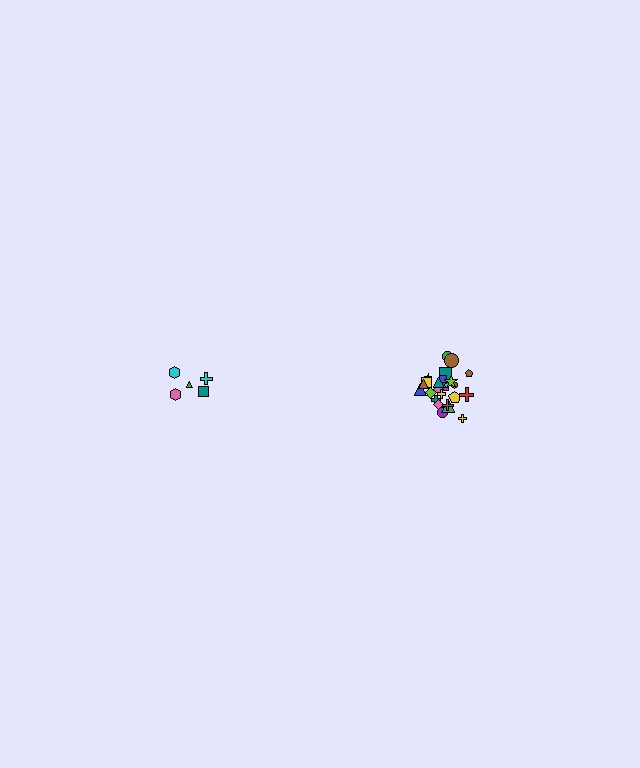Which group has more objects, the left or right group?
The right group.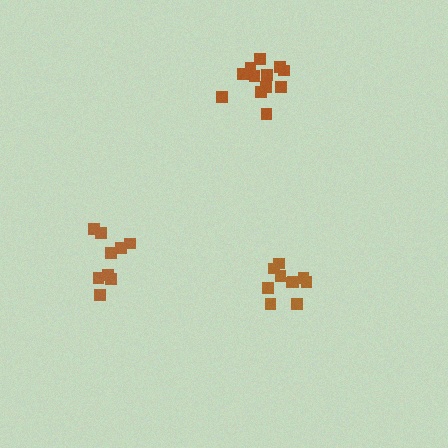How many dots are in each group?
Group 1: 12 dots, Group 2: 10 dots, Group 3: 9 dots (31 total).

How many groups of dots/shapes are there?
There are 3 groups.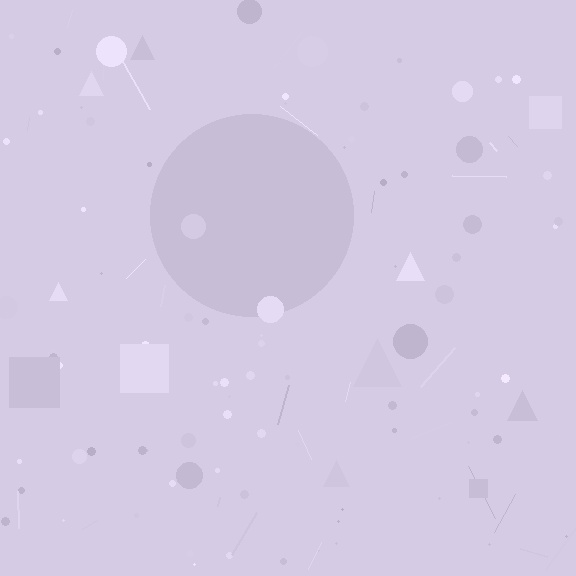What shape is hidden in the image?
A circle is hidden in the image.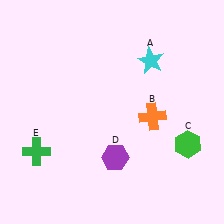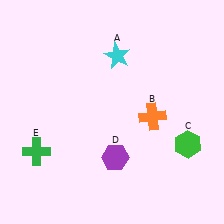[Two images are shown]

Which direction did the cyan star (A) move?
The cyan star (A) moved left.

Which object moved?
The cyan star (A) moved left.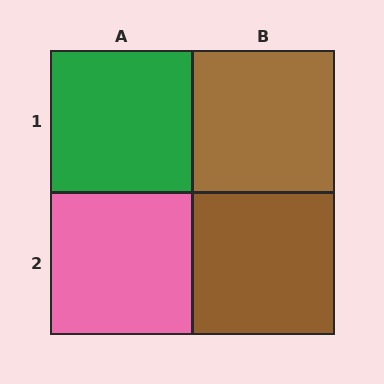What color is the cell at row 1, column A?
Green.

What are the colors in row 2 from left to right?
Pink, brown.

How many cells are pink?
1 cell is pink.